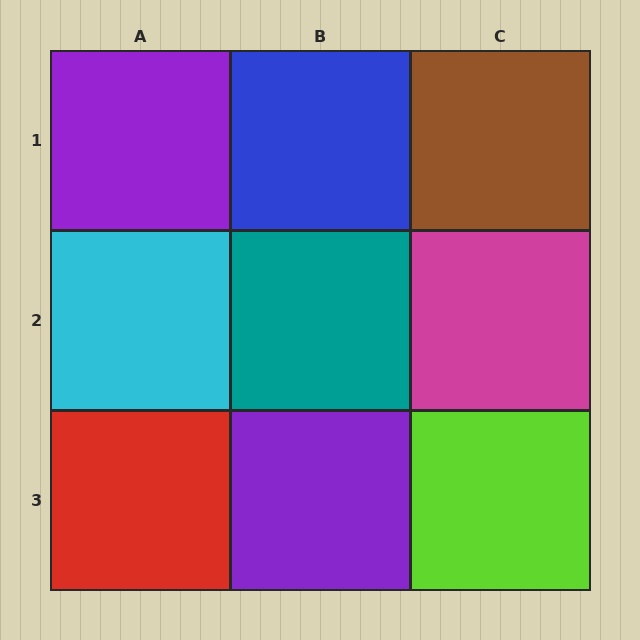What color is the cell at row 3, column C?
Lime.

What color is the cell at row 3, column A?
Red.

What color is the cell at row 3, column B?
Purple.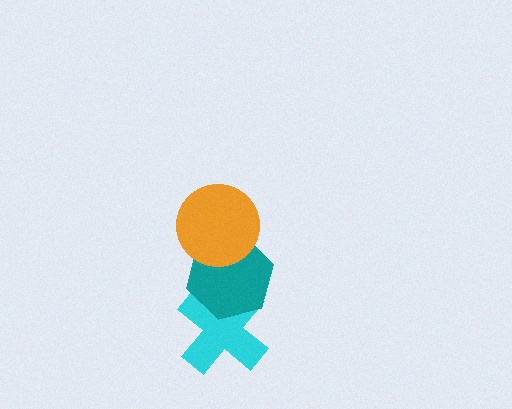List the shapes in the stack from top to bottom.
From top to bottom: the orange circle, the teal hexagon, the cyan cross.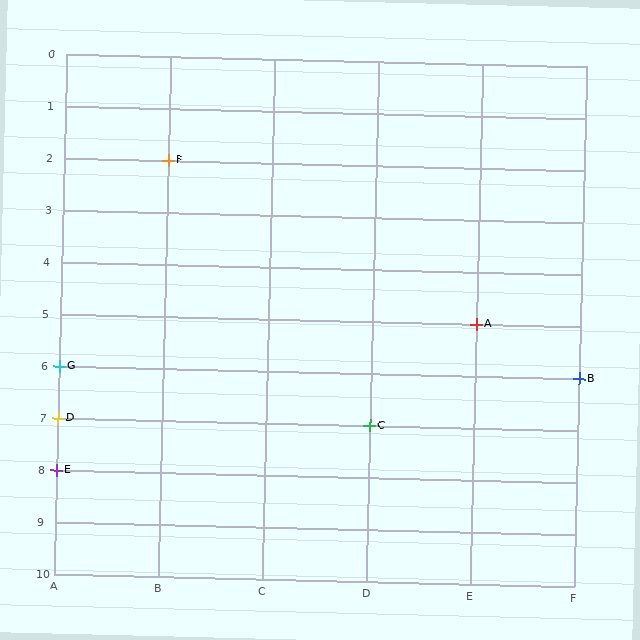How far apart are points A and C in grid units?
Points A and C are 1 column and 2 rows apart (about 2.2 grid units diagonally).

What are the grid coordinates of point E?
Point E is at grid coordinates (A, 8).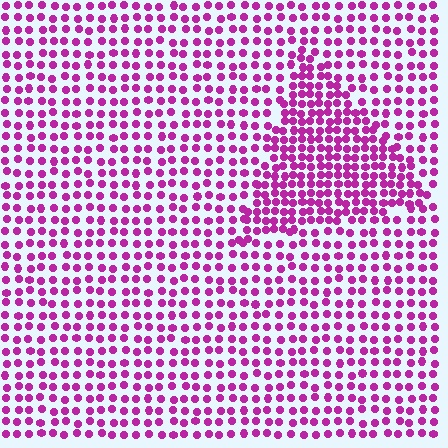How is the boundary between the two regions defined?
The boundary is defined by a change in element density (approximately 1.7x ratio). All elements are the same color, size, and shape.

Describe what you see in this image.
The image contains small magenta elements arranged at two different densities. A triangle-shaped region is visible where the elements are more densely packed than the surrounding area.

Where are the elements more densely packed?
The elements are more densely packed inside the triangle boundary.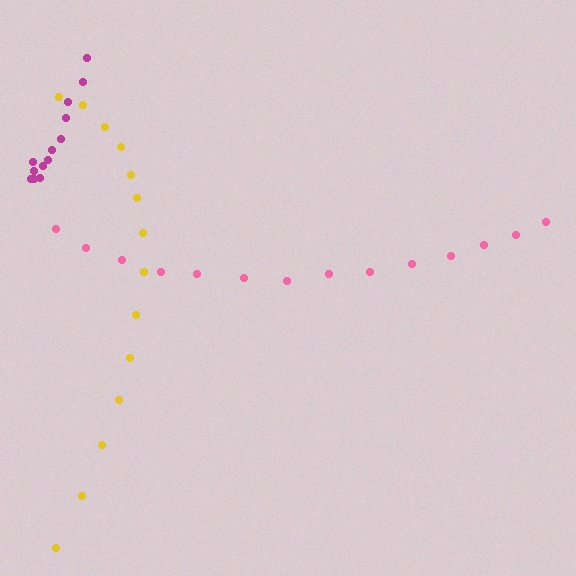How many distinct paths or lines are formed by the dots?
There are 3 distinct paths.